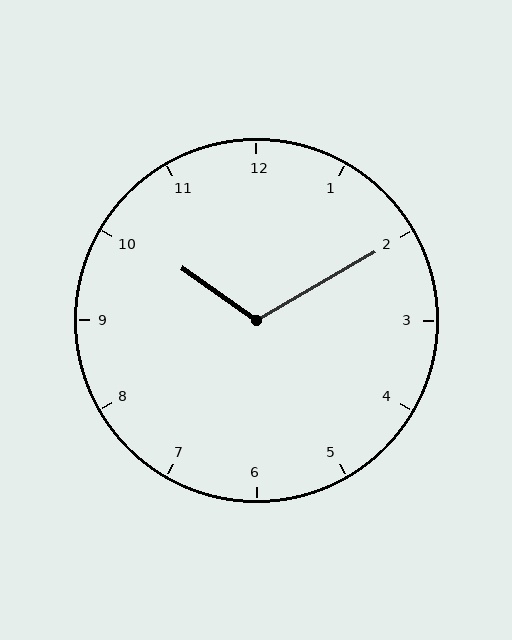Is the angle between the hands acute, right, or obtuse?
It is obtuse.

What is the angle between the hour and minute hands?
Approximately 115 degrees.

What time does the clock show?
10:10.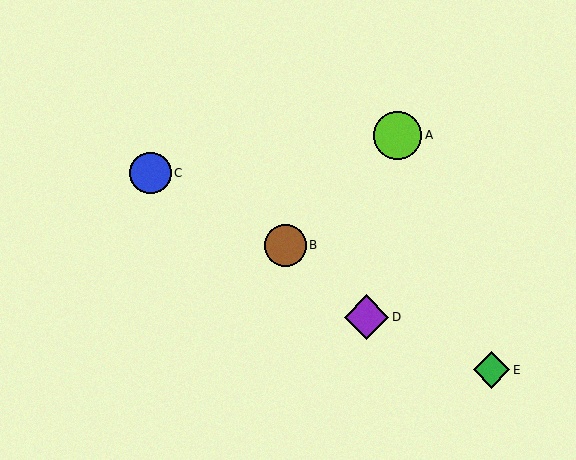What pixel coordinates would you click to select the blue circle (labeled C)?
Click at (151, 173) to select the blue circle C.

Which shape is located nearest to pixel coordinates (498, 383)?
The green diamond (labeled E) at (491, 369) is nearest to that location.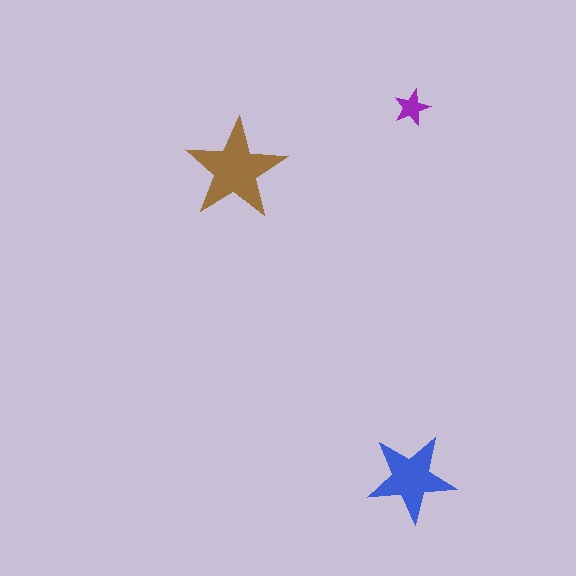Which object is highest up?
The purple star is topmost.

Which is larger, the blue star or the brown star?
The brown one.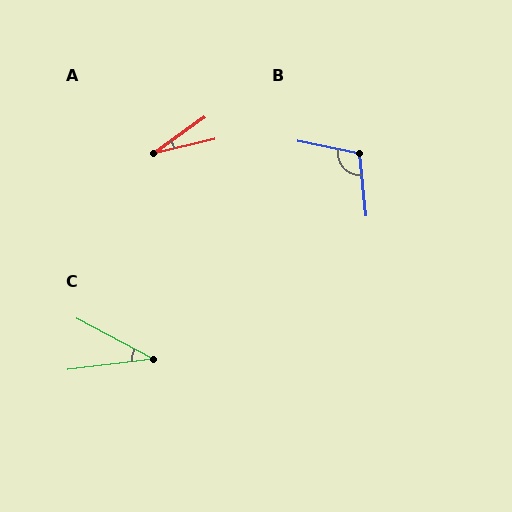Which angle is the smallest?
A, at approximately 23 degrees.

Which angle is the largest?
B, at approximately 108 degrees.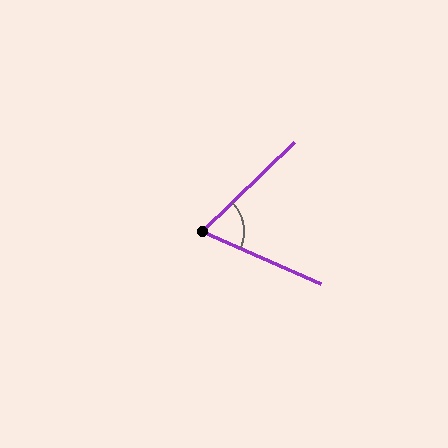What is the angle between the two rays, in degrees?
Approximately 67 degrees.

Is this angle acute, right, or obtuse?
It is acute.